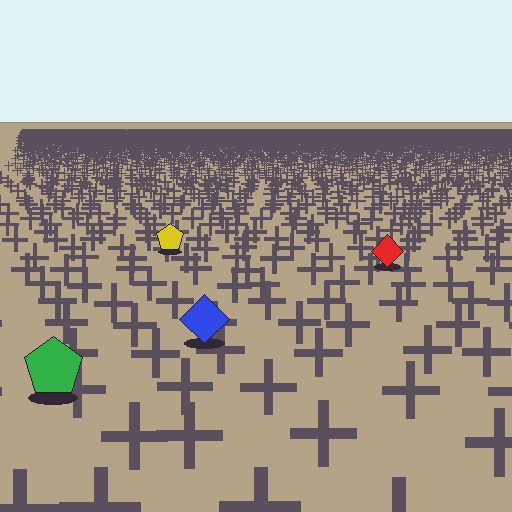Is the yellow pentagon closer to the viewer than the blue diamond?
No. The blue diamond is closer — you can tell from the texture gradient: the ground texture is coarser near it.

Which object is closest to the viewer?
The green pentagon is closest. The texture marks near it are larger and more spread out.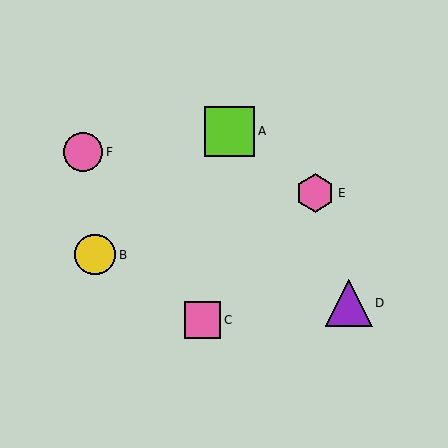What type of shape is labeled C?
Shape C is a pink square.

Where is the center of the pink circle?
The center of the pink circle is at (83, 152).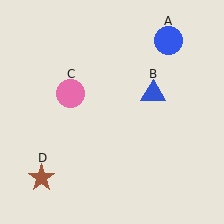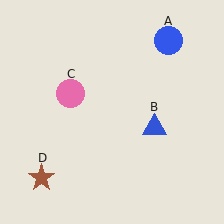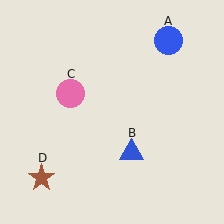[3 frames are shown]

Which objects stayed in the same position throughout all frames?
Blue circle (object A) and pink circle (object C) and brown star (object D) remained stationary.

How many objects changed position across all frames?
1 object changed position: blue triangle (object B).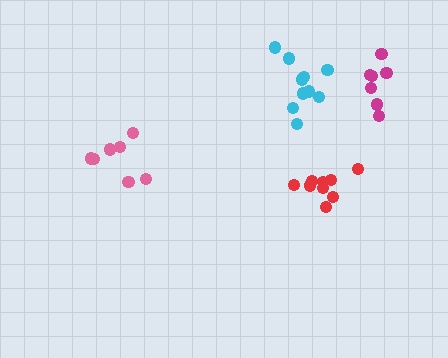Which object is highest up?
The magenta cluster is topmost.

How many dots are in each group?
Group 1: 9 dots, Group 2: 7 dots, Group 3: 7 dots, Group 4: 10 dots (33 total).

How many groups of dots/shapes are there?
There are 4 groups.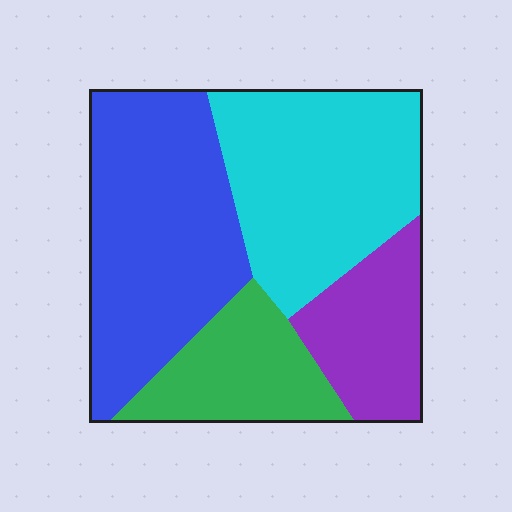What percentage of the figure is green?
Green takes up about one sixth (1/6) of the figure.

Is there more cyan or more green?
Cyan.